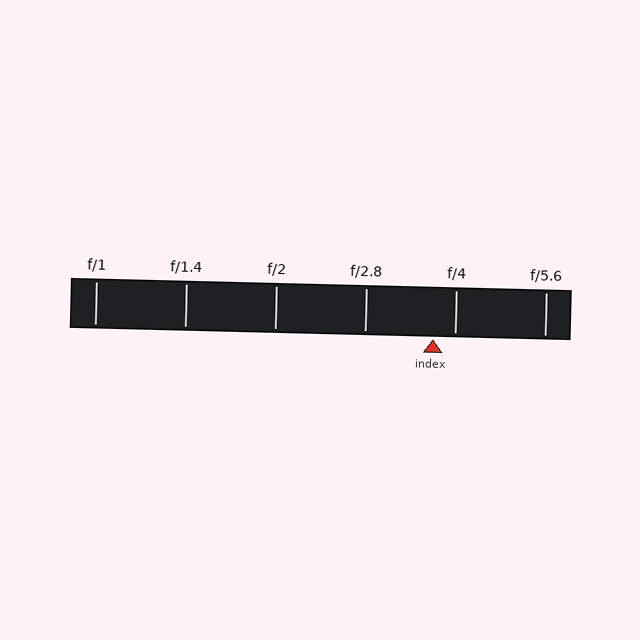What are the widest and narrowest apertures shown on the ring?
The widest aperture shown is f/1 and the narrowest is f/5.6.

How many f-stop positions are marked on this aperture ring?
There are 6 f-stop positions marked.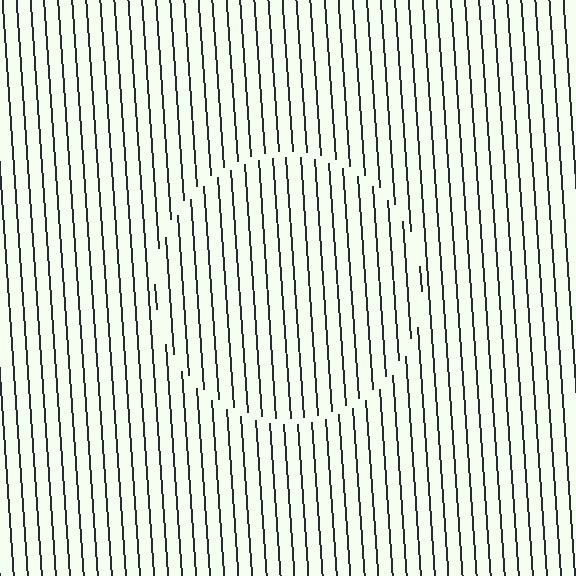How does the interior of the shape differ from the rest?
The interior of the shape contains the same grating, shifted by half a period — the contour is defined by the phase discontinuity where line-ends from the inner and outer gratings abut.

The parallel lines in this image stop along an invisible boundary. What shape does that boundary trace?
An illusory circle. The interior of the shape contains the same grating, shifted by half a period — the contour is defined by the phase discontinuity where line-ends from the inner and outer gratings abut.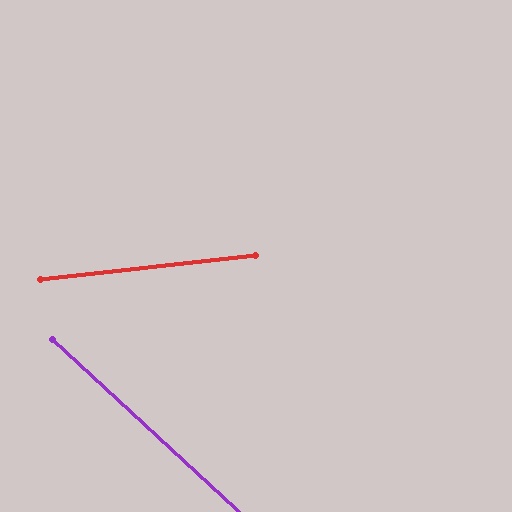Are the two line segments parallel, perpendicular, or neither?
Neither parallel nor perpendicular — they differ by about 49°.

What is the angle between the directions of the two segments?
Approximately 49 degrees.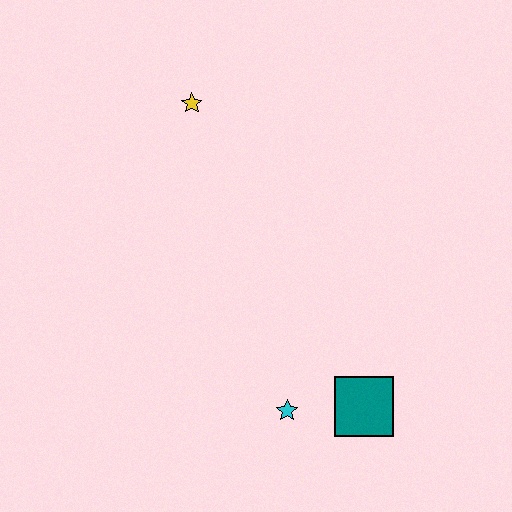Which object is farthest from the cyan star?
The yellow star is farthest from the cyan star.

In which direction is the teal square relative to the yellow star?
The teal square is below the yellow star.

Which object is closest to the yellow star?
The cyan star is closest to the yellow star.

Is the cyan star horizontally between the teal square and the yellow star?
Yes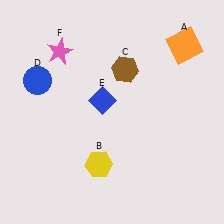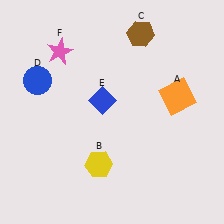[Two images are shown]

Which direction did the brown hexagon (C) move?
The brown hexagon (C) moved up.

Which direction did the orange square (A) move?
The orange square (A) moved down.